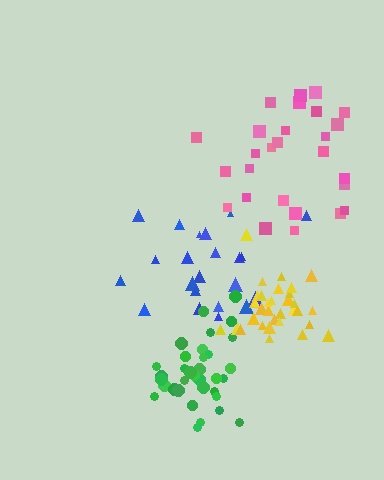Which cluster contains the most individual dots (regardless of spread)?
Green (35).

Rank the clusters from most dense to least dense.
yellow, green, pink, blue.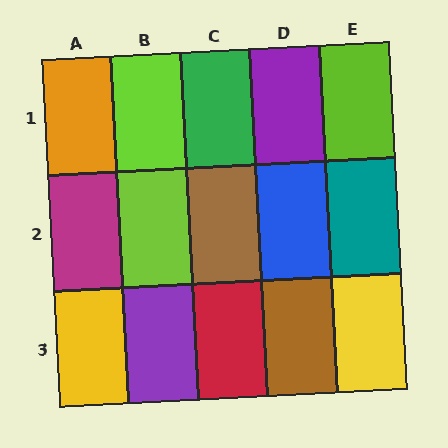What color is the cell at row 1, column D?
Purple.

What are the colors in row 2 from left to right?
Magenta, lime, brown, blue, teal.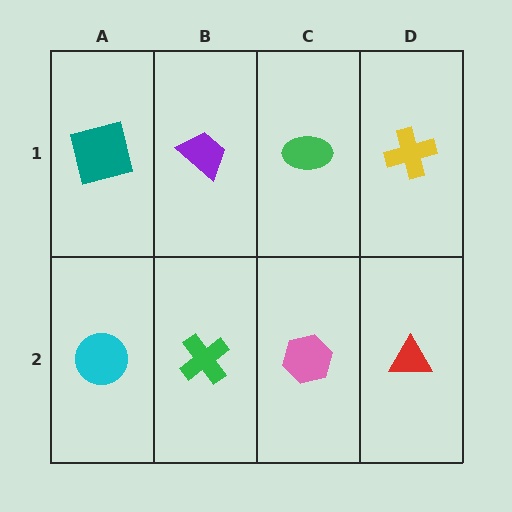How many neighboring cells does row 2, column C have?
3.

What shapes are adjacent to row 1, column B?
A green cross (row 2, column B), a teal square (row 1, column A), a green ellipse (row 1, column C).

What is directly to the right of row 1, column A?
A purple trapezoid.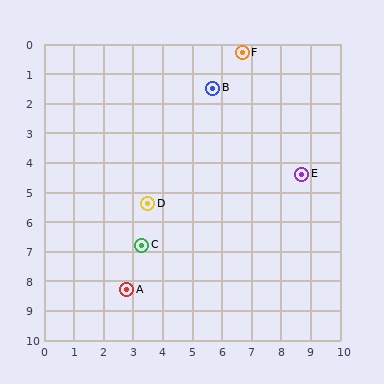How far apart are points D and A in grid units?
Points D and A are about 3.0 grid units apart.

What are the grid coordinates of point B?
Point B is at approximately (5.7, 1.5).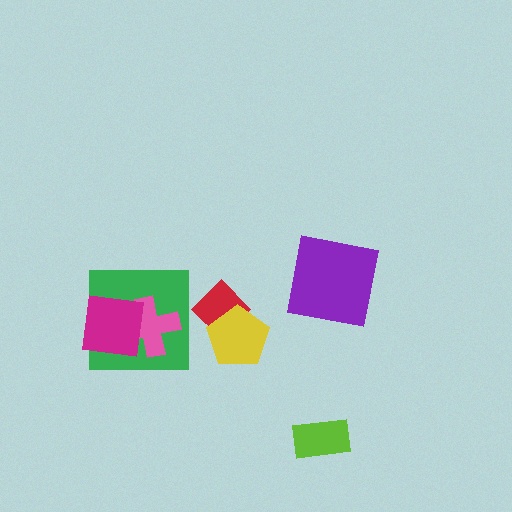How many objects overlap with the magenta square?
2 objects overlap with the magenta square.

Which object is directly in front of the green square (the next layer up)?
The pink cross is directly in front of the green square.